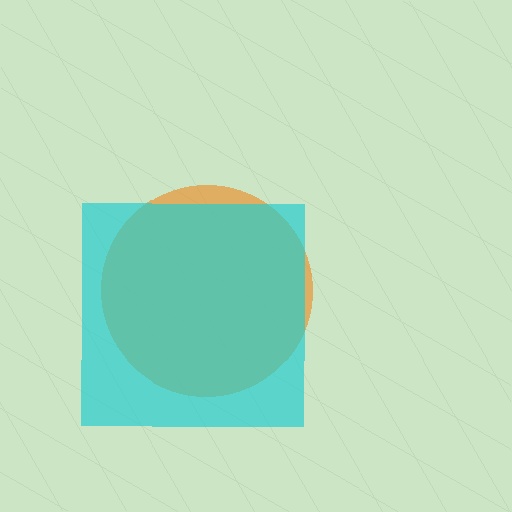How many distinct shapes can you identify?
There are 2 distinct shapes: an orange circle, a cyan square.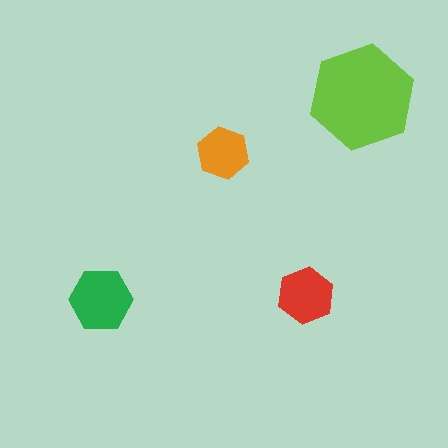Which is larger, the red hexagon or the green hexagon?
The green one.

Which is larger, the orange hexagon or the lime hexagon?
The lime one.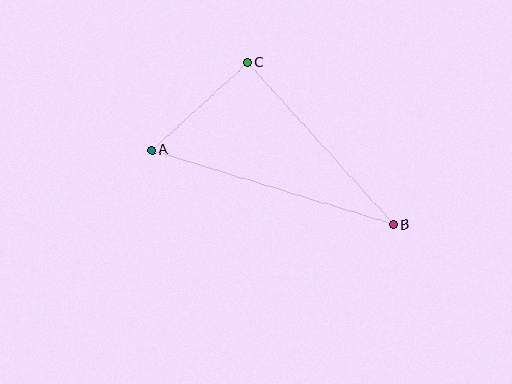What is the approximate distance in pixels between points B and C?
The distance between B and C is approximately 219 pixels.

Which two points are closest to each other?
Points A and C are closest to each other.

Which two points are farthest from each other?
Points A and B are farthest from each other.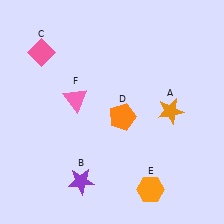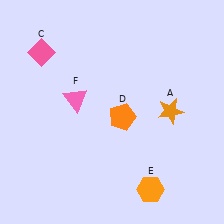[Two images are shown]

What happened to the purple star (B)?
The purple star (B) was removed in Image 2. It was in the bottom-left area of Image 1.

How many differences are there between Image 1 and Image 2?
There is 1 difference between the two images.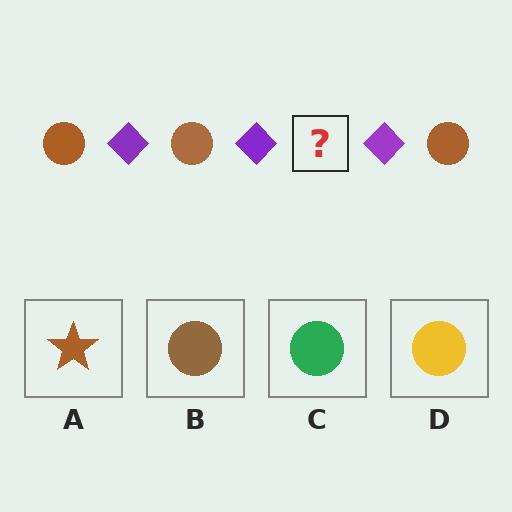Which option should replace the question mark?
Option B.